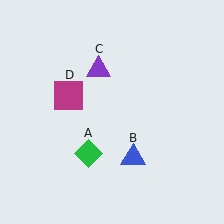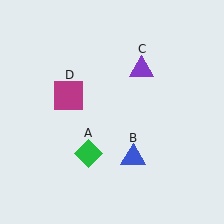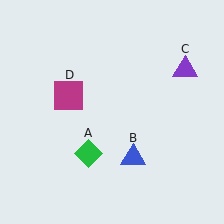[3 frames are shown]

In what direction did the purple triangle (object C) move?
The purple triangle (object C) moved right.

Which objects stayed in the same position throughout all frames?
Green diamond (object A) and blue triangle (object B) and magenta square (object D) remained stationary.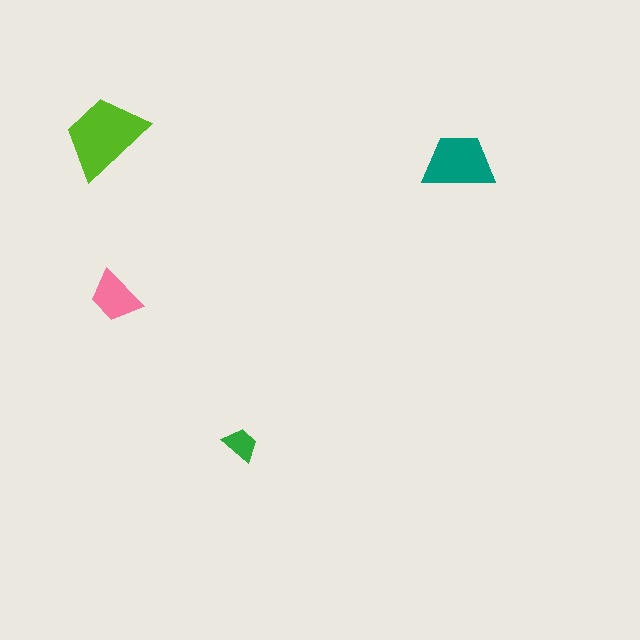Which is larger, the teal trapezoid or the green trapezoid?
The teal one.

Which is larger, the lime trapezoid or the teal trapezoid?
The lime one.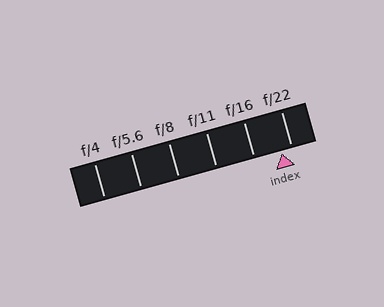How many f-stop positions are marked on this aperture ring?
There are 6 f-stop positions marked.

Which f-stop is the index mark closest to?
The index mark is closest to f/22.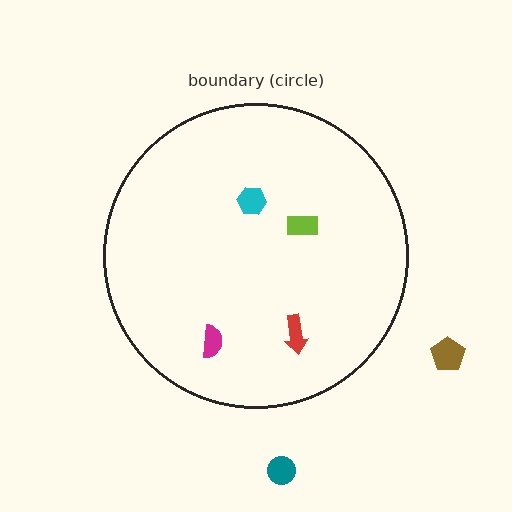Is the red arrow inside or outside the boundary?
Inside.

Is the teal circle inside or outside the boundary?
Outside.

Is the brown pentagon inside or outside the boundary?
Outside.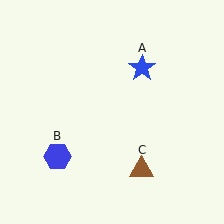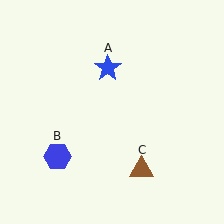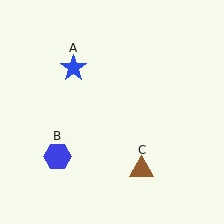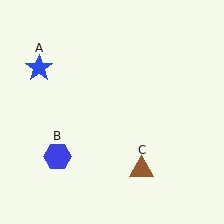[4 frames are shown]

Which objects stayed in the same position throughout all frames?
Blue hexagon (object B) and brown triangle (object C) remained stationary.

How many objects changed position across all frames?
1 object changed position: blue star (object A).